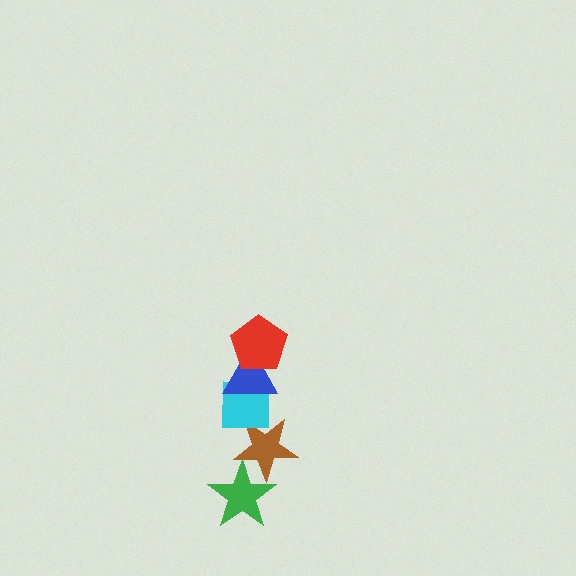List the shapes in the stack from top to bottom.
From top to bottom: the red pentagon, the blue triangle, the cyan square, the brown star, the green star.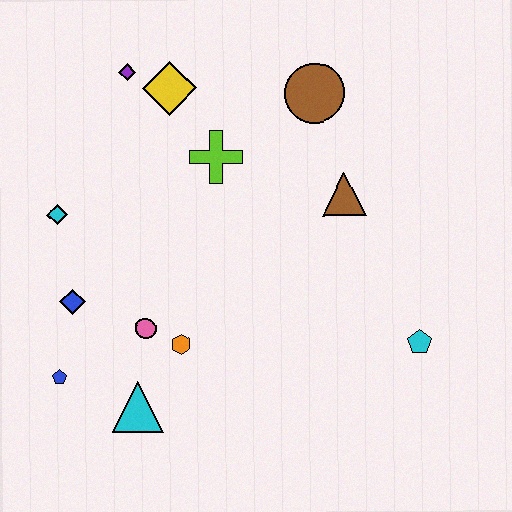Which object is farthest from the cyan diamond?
The cyan pentagon is farthest from the cyan diamond.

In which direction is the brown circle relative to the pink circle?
The brown circle is above the pink circle.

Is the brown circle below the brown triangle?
No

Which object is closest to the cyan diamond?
The blue diamond is closest to the cyan diamond.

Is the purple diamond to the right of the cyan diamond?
Yes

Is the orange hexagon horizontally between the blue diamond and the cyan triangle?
No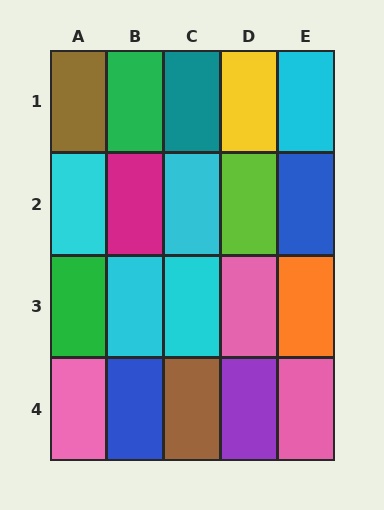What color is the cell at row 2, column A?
Cyan.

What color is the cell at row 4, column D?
Purple.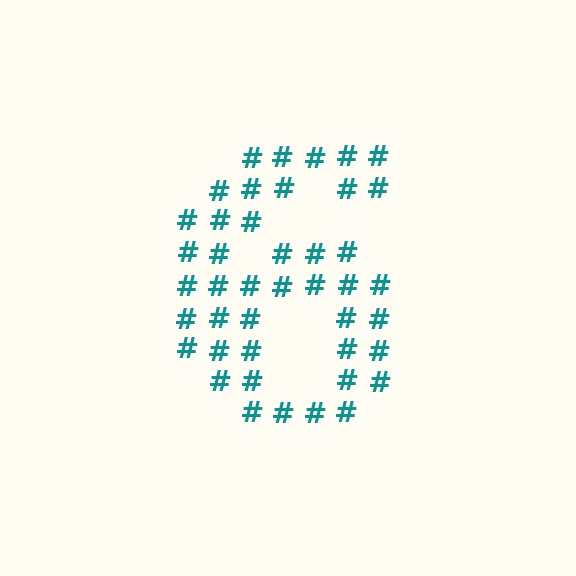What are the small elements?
The small elements are hash symbols.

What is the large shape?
The large shape is the digit 6.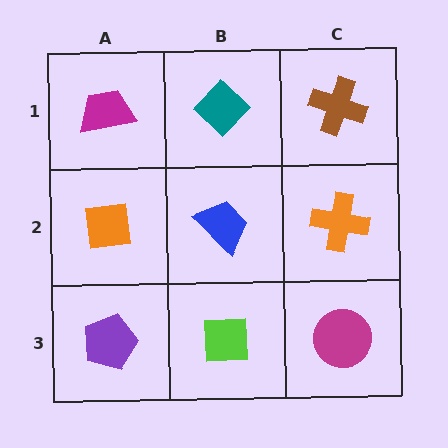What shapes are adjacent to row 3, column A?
An orange square (row 2, column A), a lime square (row 3, column B).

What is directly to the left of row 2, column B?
An orange square.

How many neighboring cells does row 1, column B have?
3.